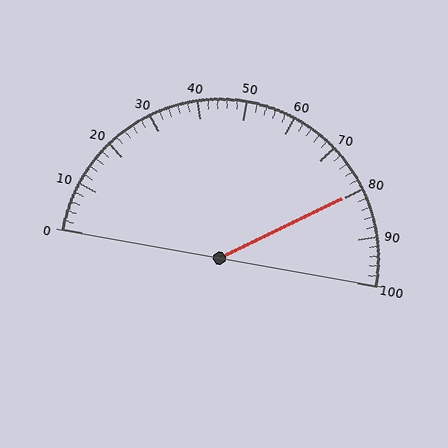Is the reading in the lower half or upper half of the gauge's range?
The reading is in the upper half of the range (0 to 100).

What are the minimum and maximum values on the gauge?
The gauge ranges from 0 to 100.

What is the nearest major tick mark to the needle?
The nearest major tick mark is 80.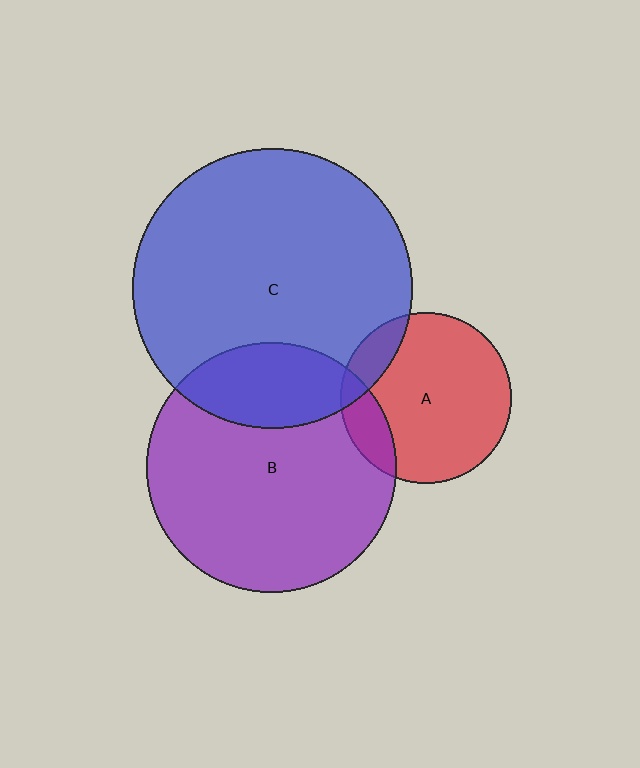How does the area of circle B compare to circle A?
Approximately 2.1 times.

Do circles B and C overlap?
Yes.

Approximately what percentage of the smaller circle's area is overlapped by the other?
Approximately 25%.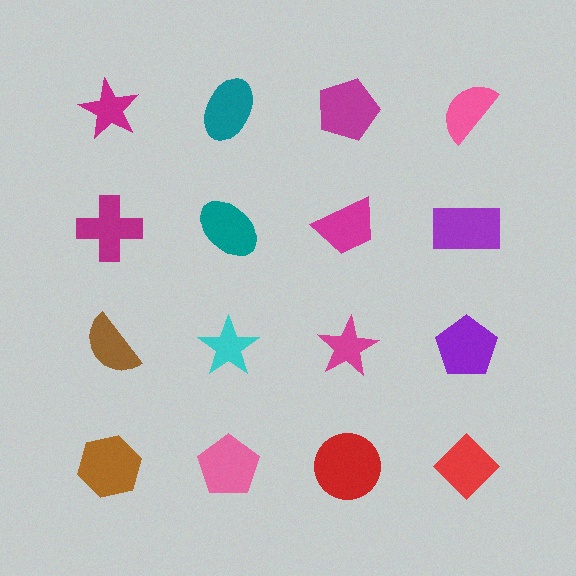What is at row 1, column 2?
A teal ellipse.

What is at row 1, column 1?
A magenta star.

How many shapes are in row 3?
4 shapes.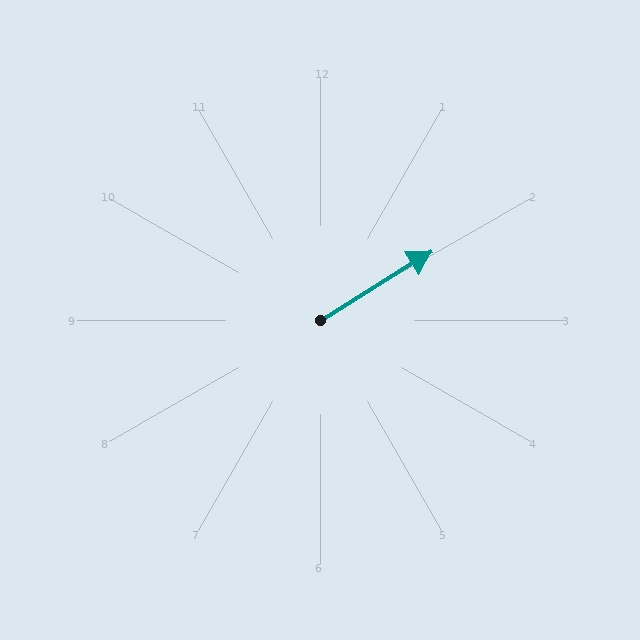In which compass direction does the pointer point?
Northeast.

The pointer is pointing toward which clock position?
Roughly 2 o'clock.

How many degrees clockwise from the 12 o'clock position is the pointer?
Approximately 58 degrees.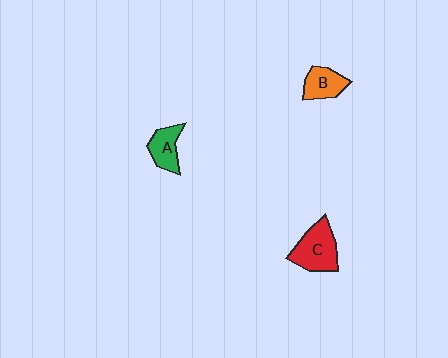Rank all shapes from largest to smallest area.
From largest to smallest: C (red), B (orange), A (green).